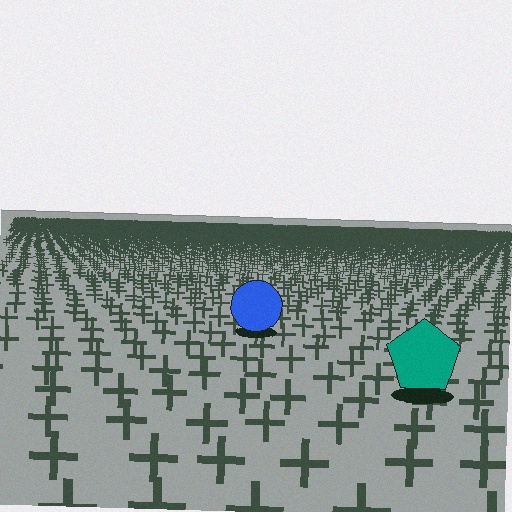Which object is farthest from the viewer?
The blue circle is farthest from the viewer. It appears smaller and the ground texture around it is denser.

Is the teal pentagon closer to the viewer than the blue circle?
Yes. The teal pentagon is closer — you can tell from the texture gradient: the ground texture is coarser near it.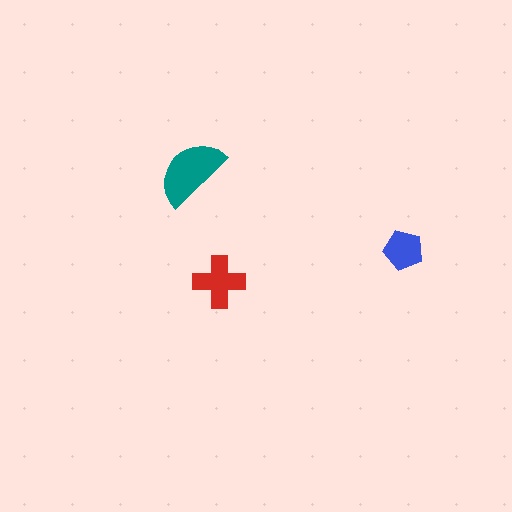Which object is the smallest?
The blue pentagon.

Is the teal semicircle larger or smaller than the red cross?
Larger.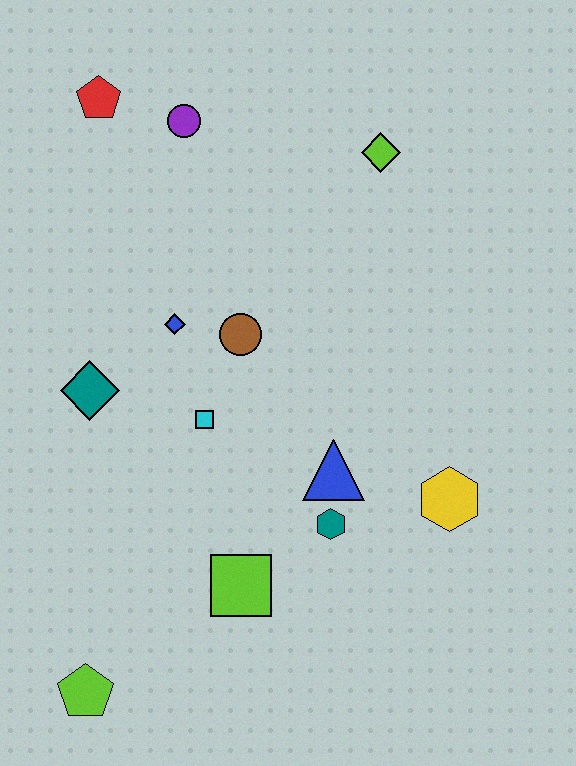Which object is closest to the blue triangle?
The teal hexagon is closest to the blue triangle.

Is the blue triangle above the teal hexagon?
Yes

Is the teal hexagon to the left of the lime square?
No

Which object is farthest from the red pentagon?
The lime pentagon is farthest from the red pentagon.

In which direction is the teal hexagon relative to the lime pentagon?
The teal hexagon is to the right of the lime pentagon.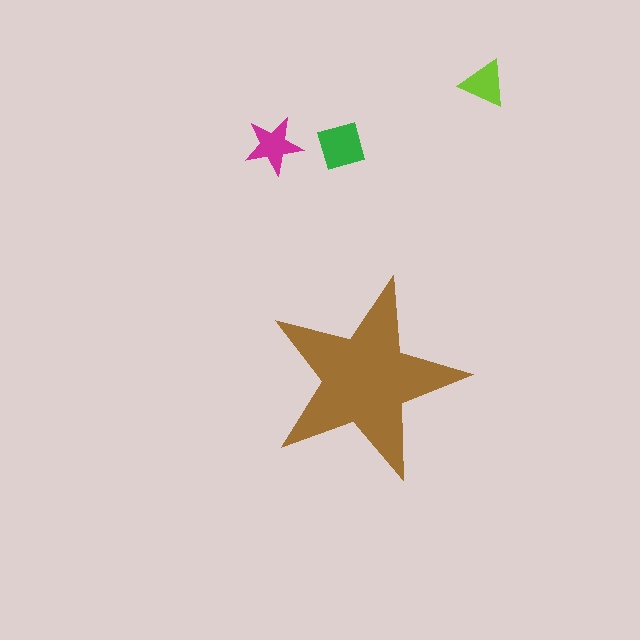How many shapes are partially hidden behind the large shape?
0 shapes are partially hidden.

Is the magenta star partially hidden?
No, the magenta star is fully visible.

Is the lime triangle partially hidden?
No, the lime triangle is fully visible.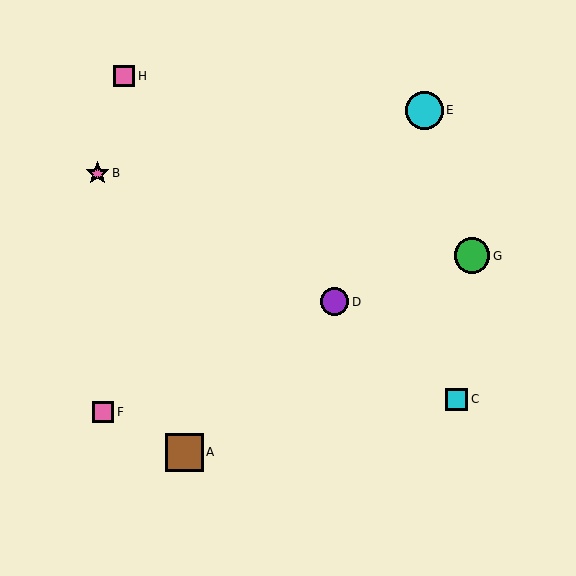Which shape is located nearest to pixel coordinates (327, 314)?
The purple circle (labeled D) at (335, 302) is nearest to that location.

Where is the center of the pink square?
The center of the pink square is at (124, 76).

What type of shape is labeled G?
Shape G is a green circle.